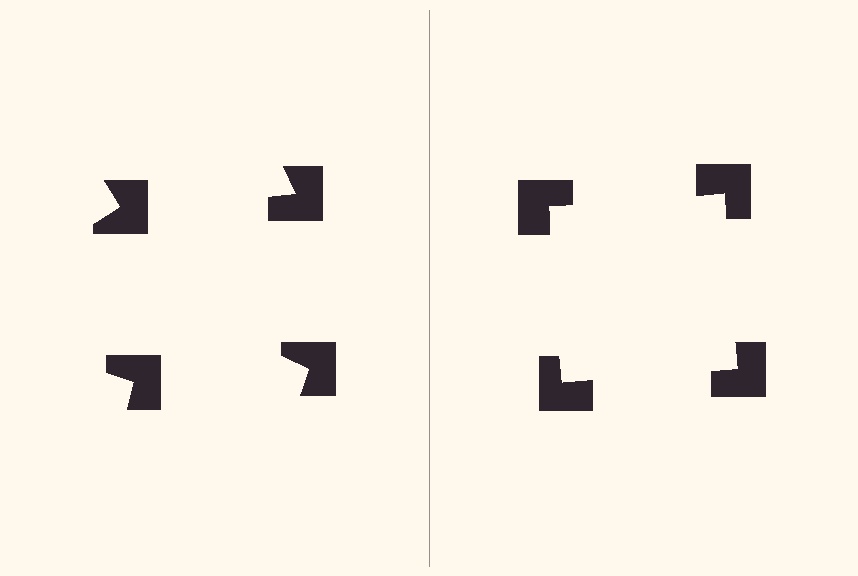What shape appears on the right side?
An illusory square.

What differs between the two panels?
The notched squares are positioned identically on both sides; only the wedge orientations differ. On the right they align to a square; on the left they are misaligned.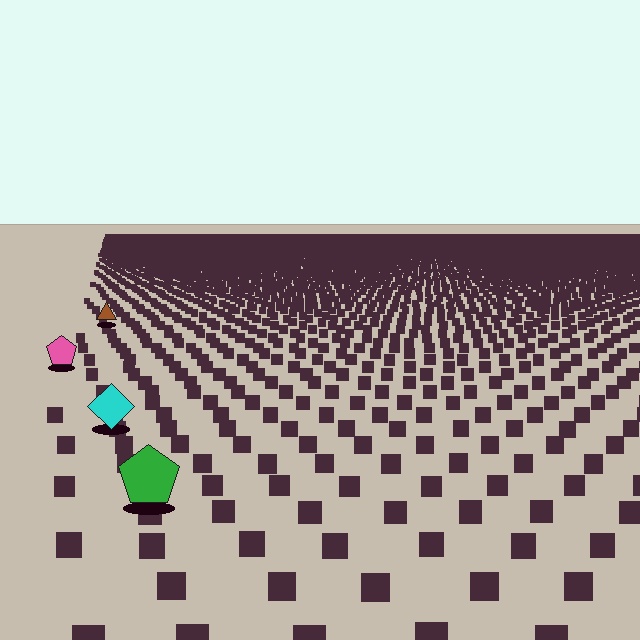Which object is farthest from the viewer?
The brown triangle is farthest from the viewer. It appears smaller and the ground texture around it is denser.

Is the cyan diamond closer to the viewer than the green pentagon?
No. The green pentagon is closer — you can tell from the texture gradient: the ground texture is coarser near it.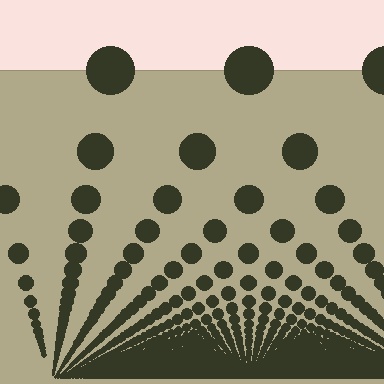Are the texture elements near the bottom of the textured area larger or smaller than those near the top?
Smaller. The gradient is inverted — elements near the bottom are smaller and denser.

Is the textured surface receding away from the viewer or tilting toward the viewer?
The surface appears to tilt toward the viewer. Texture elements get larger and sparser toward the top.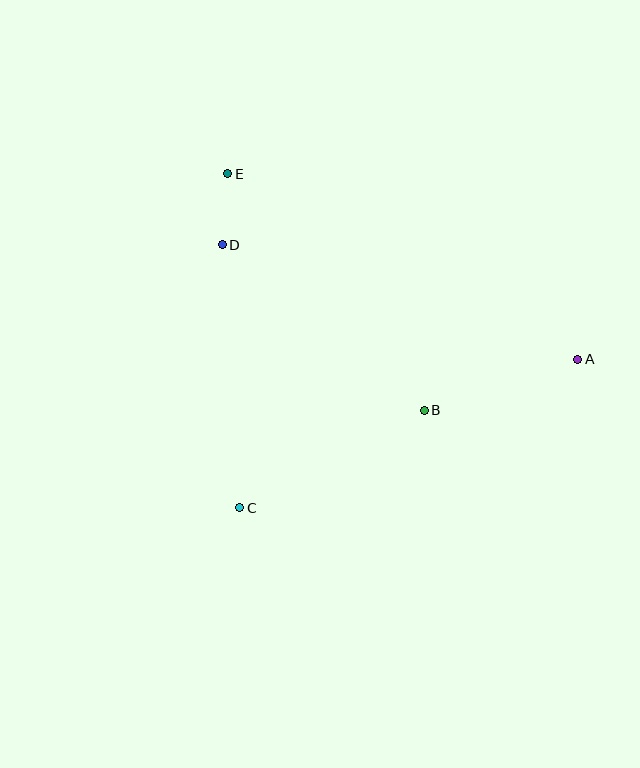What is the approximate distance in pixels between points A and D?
The distance between A and D is approximately 374 pixels.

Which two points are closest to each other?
Points D and E are closest to each other.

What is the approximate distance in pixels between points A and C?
The distance between A and C is approximately 369 pixels.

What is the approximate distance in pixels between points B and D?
The distance between B and D is approximately 261 pixels.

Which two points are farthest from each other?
Points A and E are farthest from each other.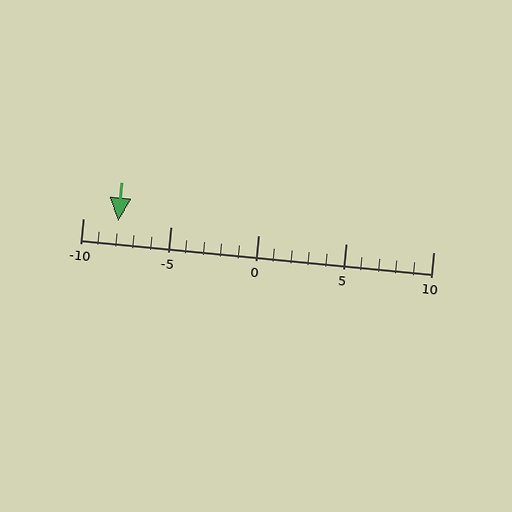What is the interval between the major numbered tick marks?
The major tick marks are spaced 5 units apart.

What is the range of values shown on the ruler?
The ruler shows values from -10 to 10.